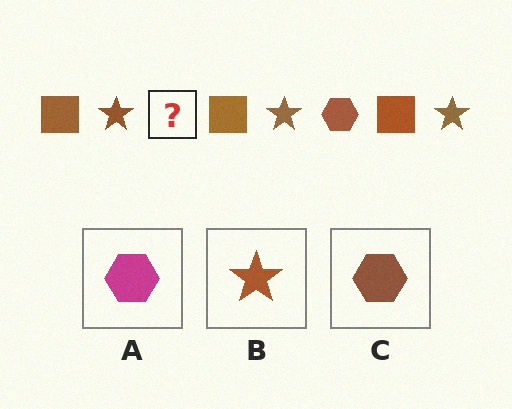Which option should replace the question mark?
Option C.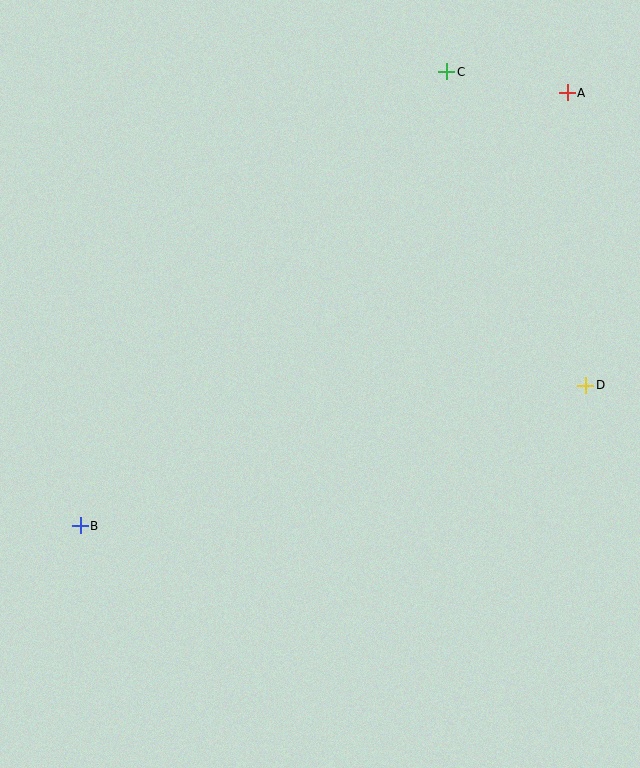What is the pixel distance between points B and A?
The distance between B and A is 651 pixels.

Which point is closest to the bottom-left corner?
Point B is closest to the bottom-left corner.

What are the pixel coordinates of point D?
Point D is at (586, 385).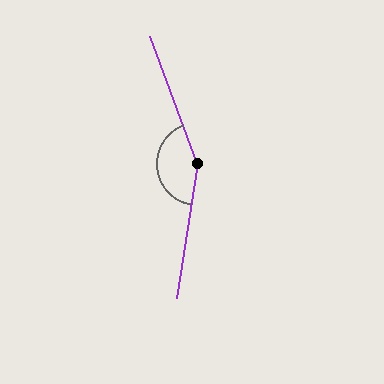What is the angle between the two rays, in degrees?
Approximately 151 degrees.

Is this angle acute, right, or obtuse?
It is obtuse.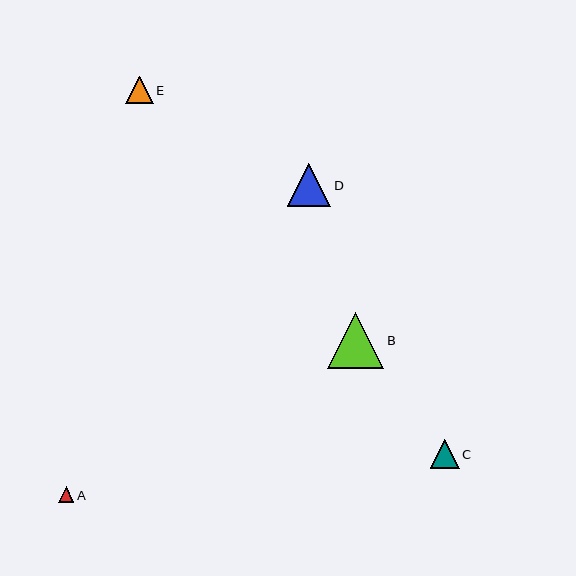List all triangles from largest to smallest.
From largest to smallest: B, D, C, E, A.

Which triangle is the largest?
Triangle B is the largest with a size of approximately 56 pixels.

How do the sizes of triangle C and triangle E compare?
Triangle C and triangle E are approximately the same size.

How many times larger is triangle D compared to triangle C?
Triangle D is approximately 1.5 times the size of triangle C.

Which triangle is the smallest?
Triangle A is the smallest with a size of approximately 15 pixels.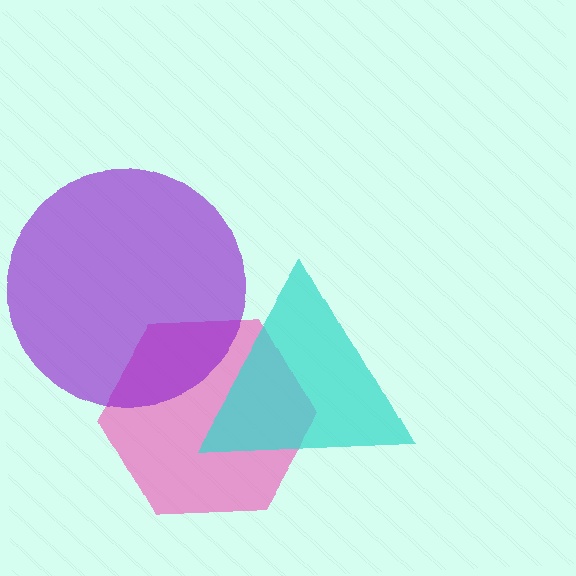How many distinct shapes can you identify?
There are 3 distinct shapes: a pink hexagon, a cyan triangle, a purple circle.